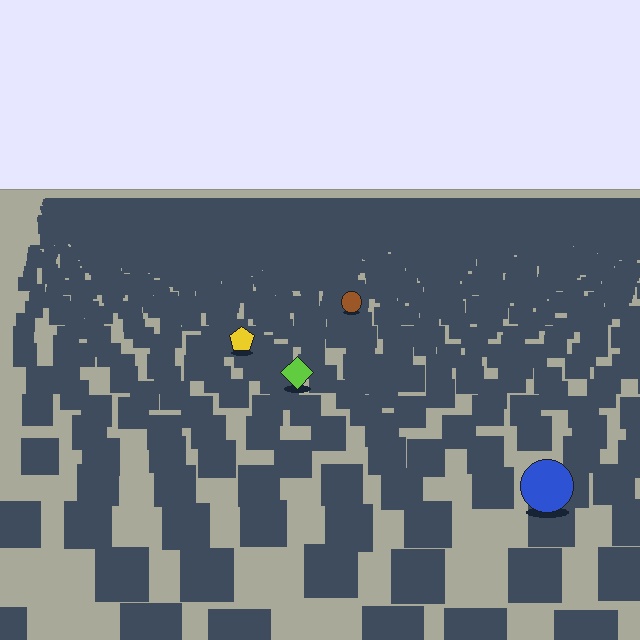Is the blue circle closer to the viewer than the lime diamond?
Yes. The blue circle is closer — you can tell from the texture gradient: the ground texture is coarser near it.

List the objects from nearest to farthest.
From nearest to farthest: the blue circle, the lime diamond, the yellow pentagon, the brown circle.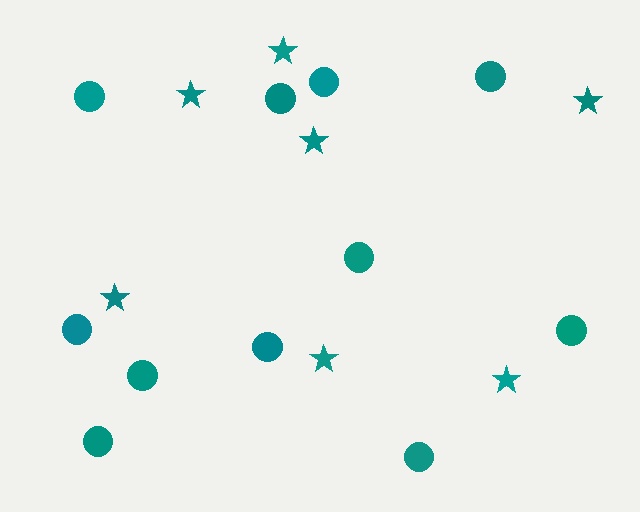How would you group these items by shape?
There are 2 groups: one group of stars (7) and one group of circles (11).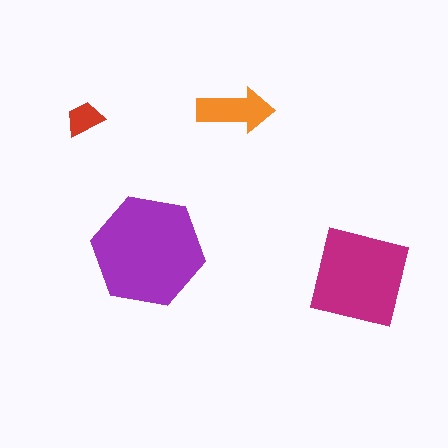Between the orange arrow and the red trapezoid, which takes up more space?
The orange arrow.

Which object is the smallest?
The red trapezoid.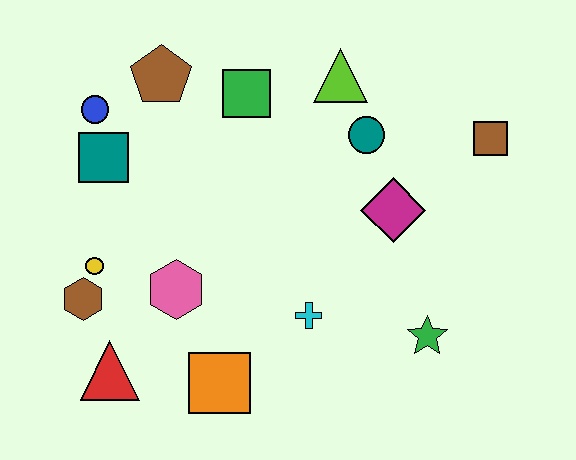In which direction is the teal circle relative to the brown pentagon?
The teal circle is to the right of the brown pentagon.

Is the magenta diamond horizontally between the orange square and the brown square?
Yes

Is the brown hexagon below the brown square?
Yes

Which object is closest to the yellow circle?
The brown hexagon is closest to the yellow circle.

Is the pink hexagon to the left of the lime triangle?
Yes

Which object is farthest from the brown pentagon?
The green star is farthest from the brown pentagon.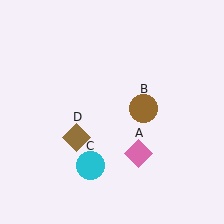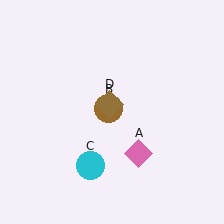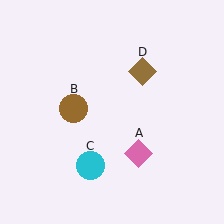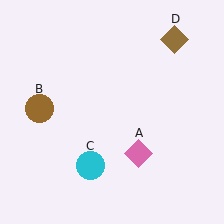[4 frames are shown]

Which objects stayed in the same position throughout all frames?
Pink diamond (object A) and cyan circle (object C) remained stationary.